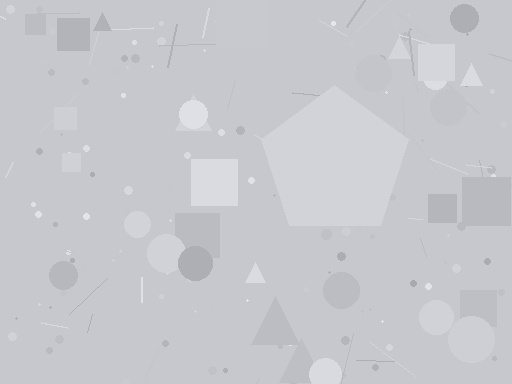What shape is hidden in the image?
A pentagon is hidden in the image.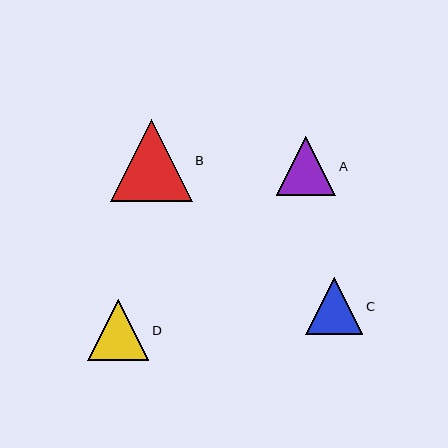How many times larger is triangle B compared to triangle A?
Triangle B is approximately 1.4 times the size of triangle A.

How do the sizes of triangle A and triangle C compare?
Triangle A and triangle C are approximately the same size.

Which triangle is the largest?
Triangle B is the largest with a size of approximately 82 pixels.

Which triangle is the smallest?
Triangle C is the smallest with a size of approximately 57 pixels.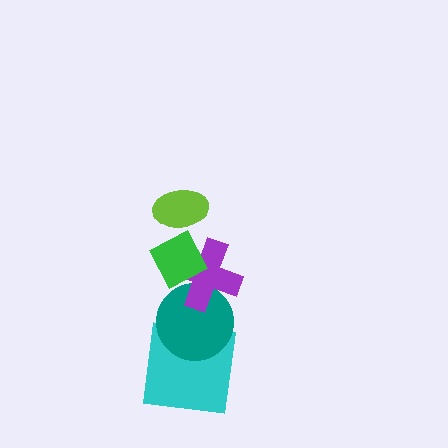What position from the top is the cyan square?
The cyan square is 5th from the top.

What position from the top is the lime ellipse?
The lime ellipse is 1st from the top.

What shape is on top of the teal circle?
The purple cross is on top of the teal circle.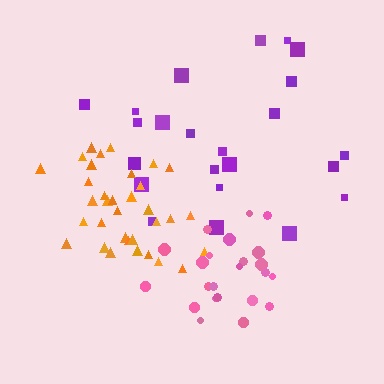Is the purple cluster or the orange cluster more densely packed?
Orange.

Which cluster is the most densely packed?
Orange.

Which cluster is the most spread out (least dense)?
Purple.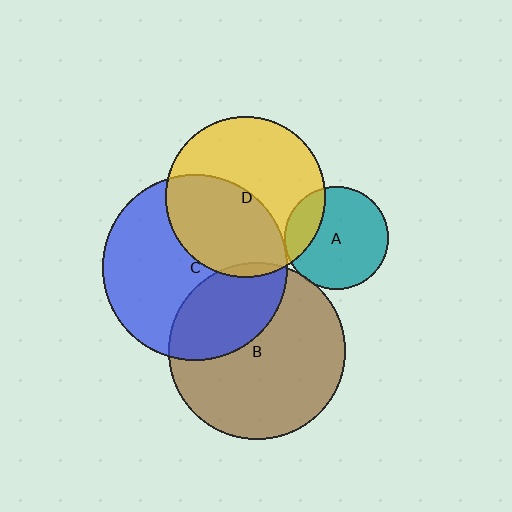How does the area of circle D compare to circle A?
Approximately 2.4 times.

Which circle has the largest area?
Circle C (blue).